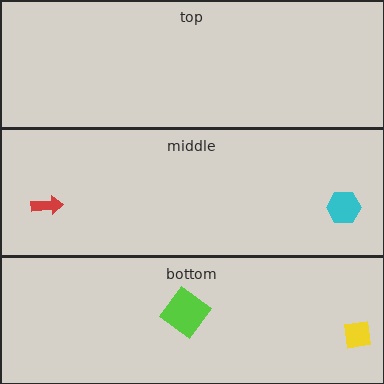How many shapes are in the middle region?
2.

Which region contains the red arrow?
The middle region.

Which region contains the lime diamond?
The bottom region.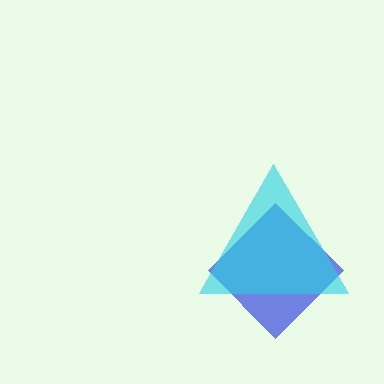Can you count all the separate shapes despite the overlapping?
Yes, there are 2 separate shapes.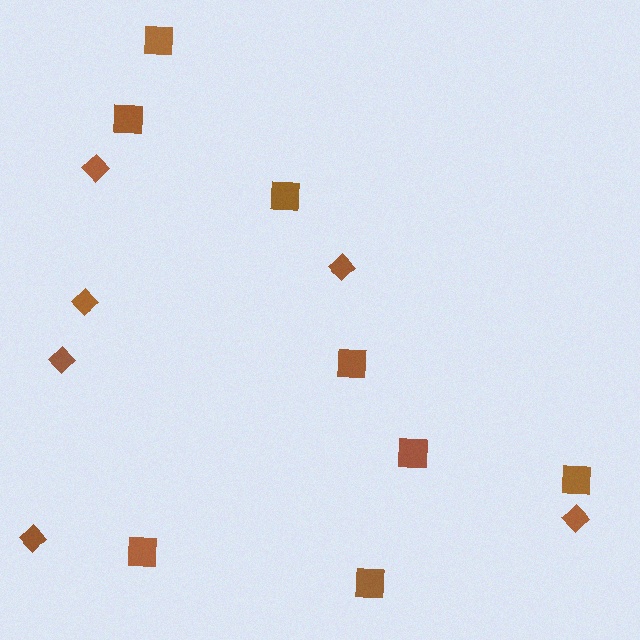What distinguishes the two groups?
There are 2 groups: one group of squares (8) and one group of diamonds (6).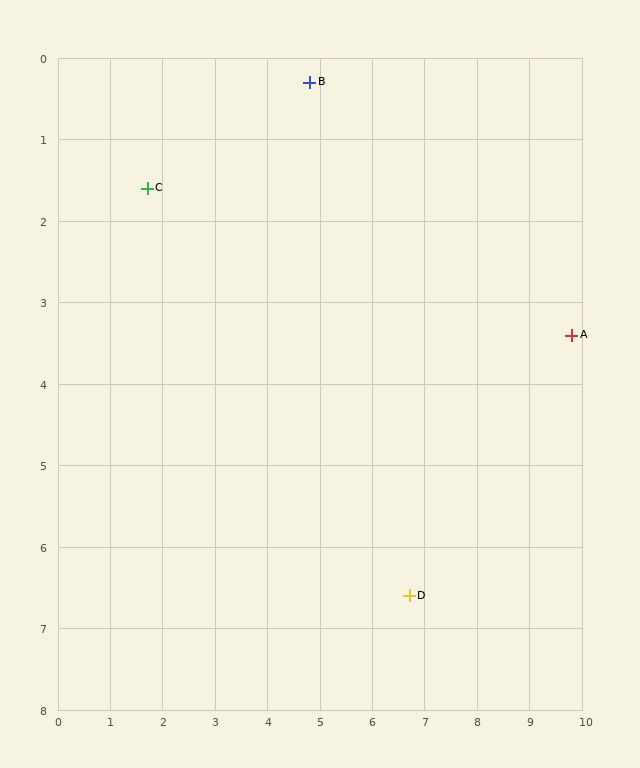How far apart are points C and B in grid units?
Points C and B are about 3.4 grid units apart.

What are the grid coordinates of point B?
Point B is at approximately (4.8, 0.3).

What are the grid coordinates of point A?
Point A is at approximately (9.8, 3.4).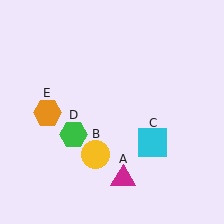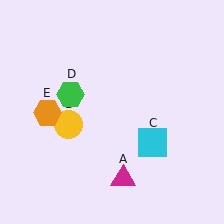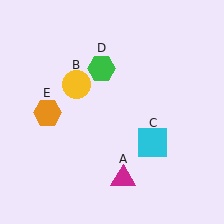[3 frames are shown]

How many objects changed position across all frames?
2 objects changed position: yellow circle (object B), green hexagon (object D).